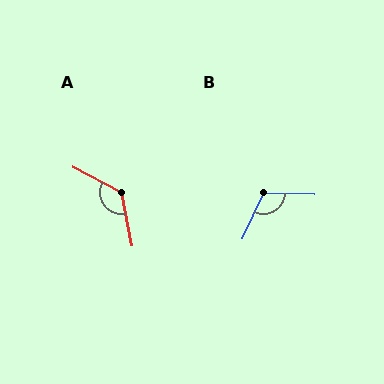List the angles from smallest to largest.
B (113°), A (128°).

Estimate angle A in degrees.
Approximately 128 degrees.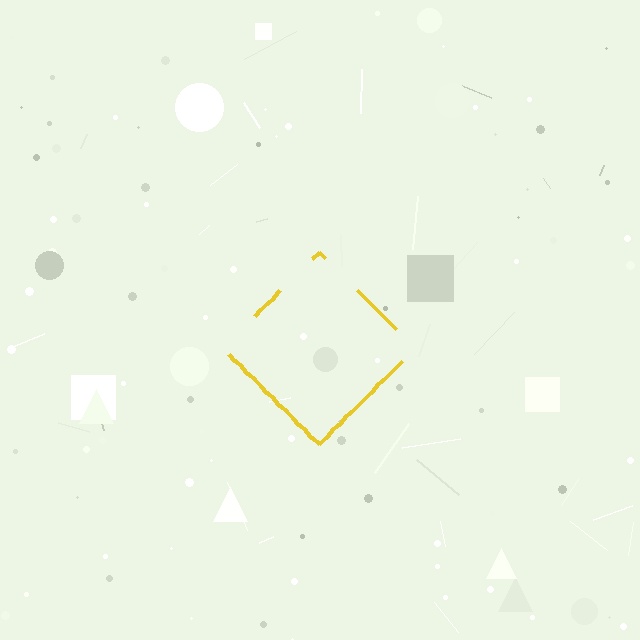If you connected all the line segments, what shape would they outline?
They would outline a diamond.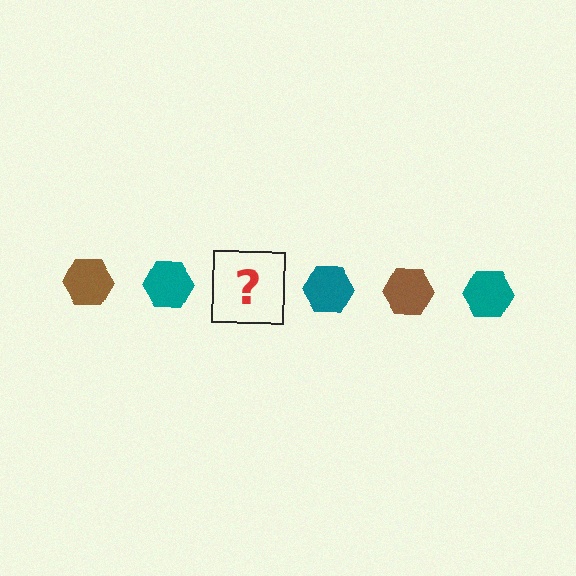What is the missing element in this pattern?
The missing element is a brown hexagon.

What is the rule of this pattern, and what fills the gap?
The rule is that the pattern cycles through brown, teal hexagons. The gap should be filled with a brown hexagon.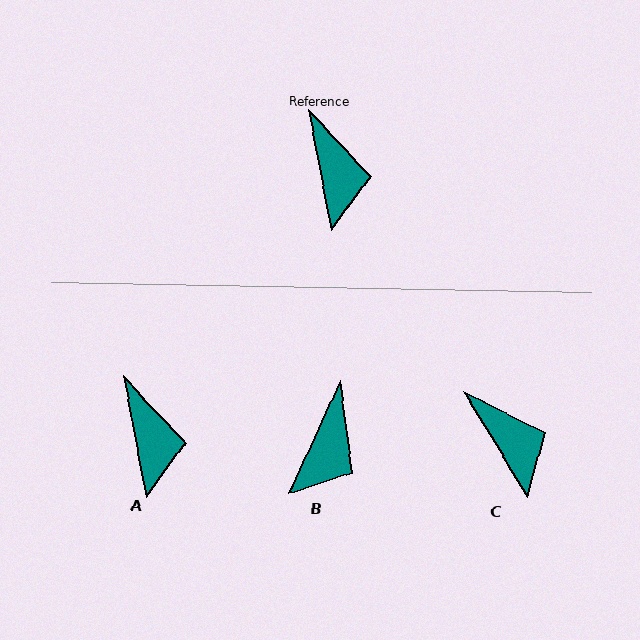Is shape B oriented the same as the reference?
No, it is off by about 35 degrees.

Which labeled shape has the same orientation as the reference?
A.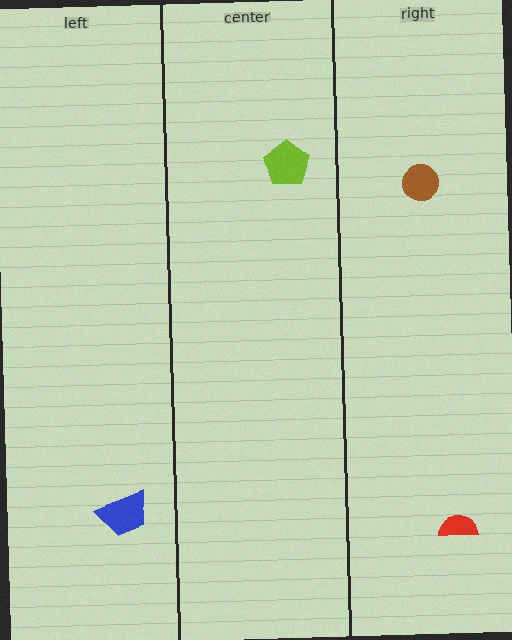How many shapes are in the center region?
1.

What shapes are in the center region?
The lime pentagon.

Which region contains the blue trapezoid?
The left region.